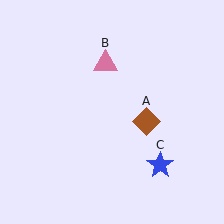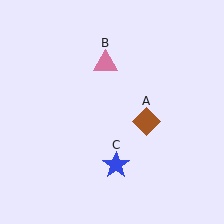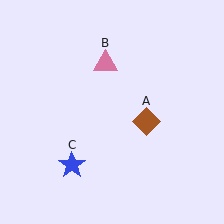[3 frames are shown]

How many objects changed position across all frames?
1 object changed position: blue star (object C).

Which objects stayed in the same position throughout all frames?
Brown diamond (object A) and pink triangle (object B) remained stationary.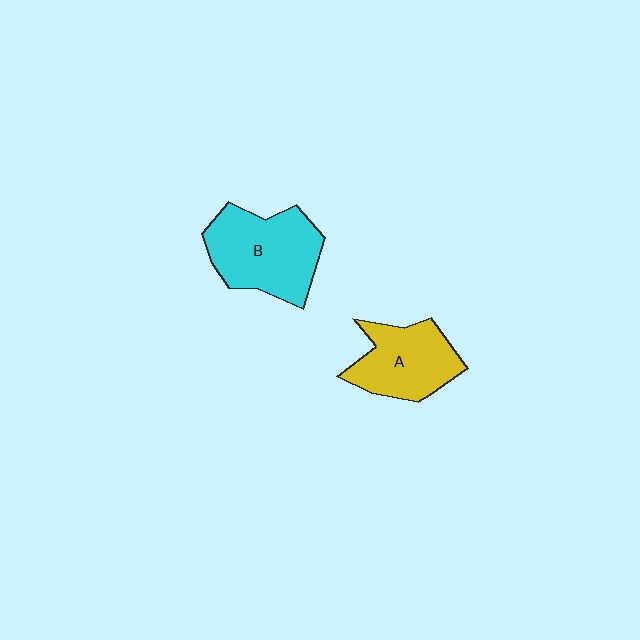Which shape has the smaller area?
Shape A (yellow).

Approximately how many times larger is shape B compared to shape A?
Approximately 1.3 times.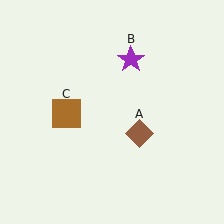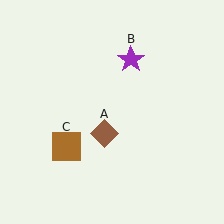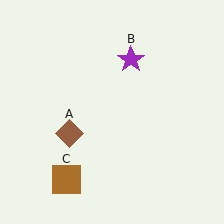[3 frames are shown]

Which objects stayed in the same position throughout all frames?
Purple star (object B) remained stationary.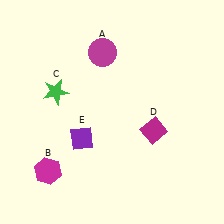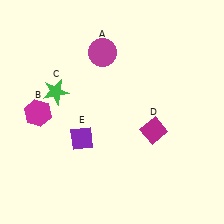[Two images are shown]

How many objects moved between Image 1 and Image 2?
1 object moved between the two images.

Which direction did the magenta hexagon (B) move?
The magenta hexagon (B) moved up.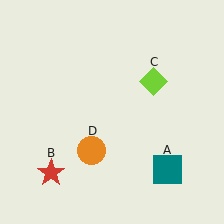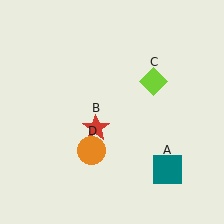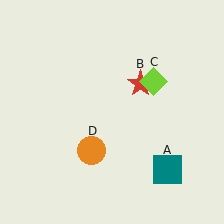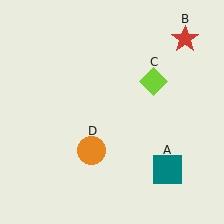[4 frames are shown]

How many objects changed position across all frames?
1 object changed position: red star (object B).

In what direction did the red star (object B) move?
The red star (object B) moved up and to the right.